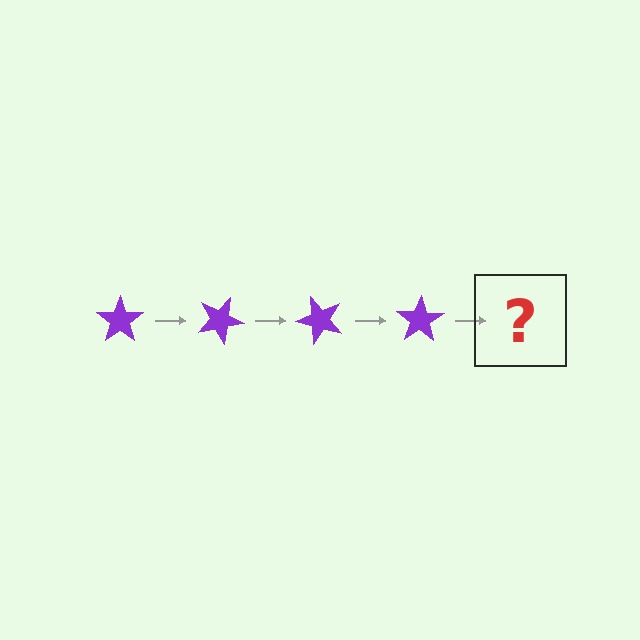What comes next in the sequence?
The next element should be a purple star rotated 100 degrees.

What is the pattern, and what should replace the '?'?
The pattern is that the star rotates 25 degrees each step. The '?' should be a purple star rotated 100 degrees.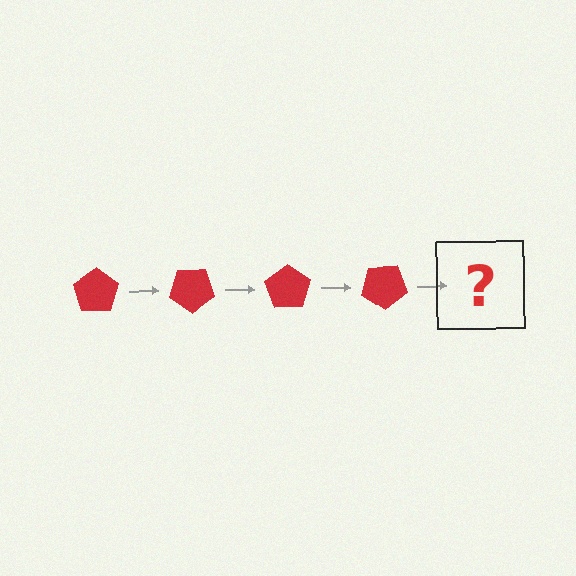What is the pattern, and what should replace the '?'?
The pattern is that the pentagon rotates 35 degrees each step. The '?' should be a red pentagon rotated 140 degrees.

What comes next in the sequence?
The next element should be a red pentagon rotated 140 degrees.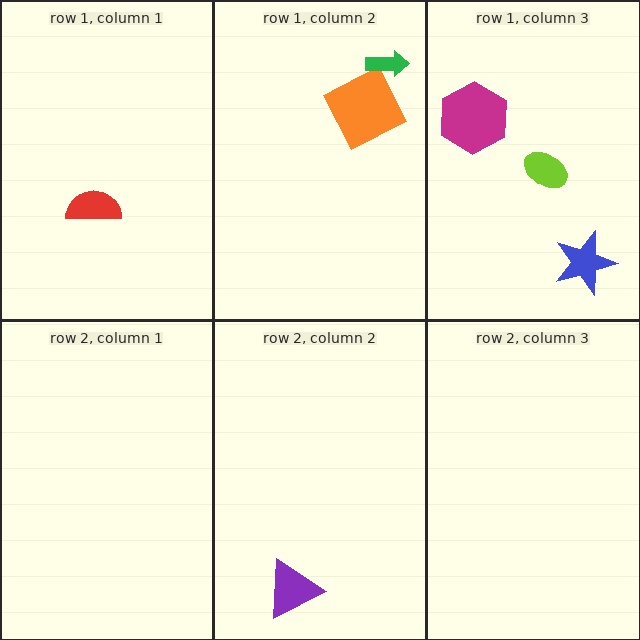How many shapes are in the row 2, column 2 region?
1.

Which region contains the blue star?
The row 1, column 3 region.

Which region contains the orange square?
The row 1, column 2 region.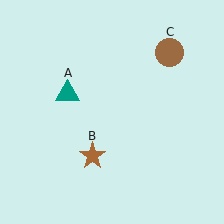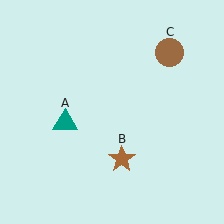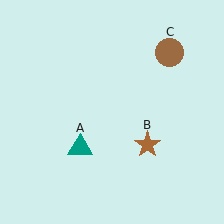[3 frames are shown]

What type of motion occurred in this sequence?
The teal triangle (object A), brown star (object B) rotated counterclockwise around the center of the scene.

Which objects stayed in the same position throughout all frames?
Brown circle (object C) remained stationary.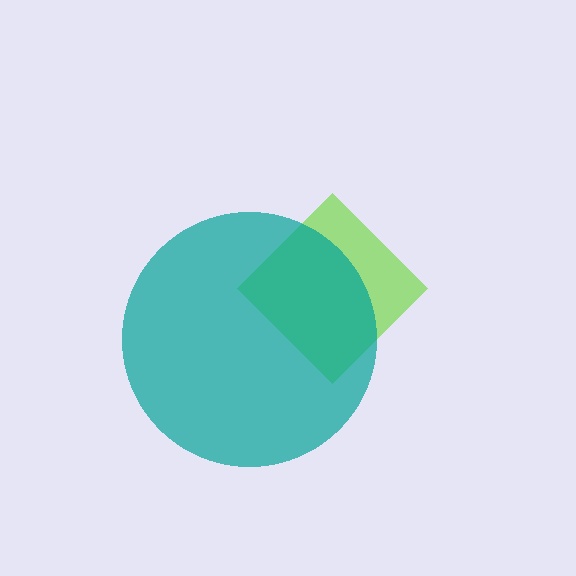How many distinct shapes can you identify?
There are 2 distinct shapes: a lime diamond, a teal circle.